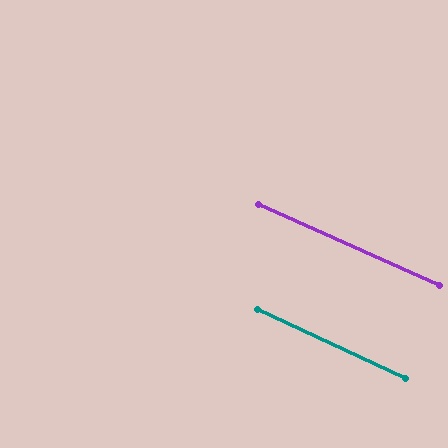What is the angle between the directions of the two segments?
Approximately 1 degree.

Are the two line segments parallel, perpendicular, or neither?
Parallel — their directions differ by only 1.1°.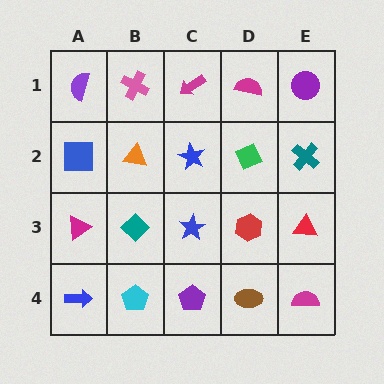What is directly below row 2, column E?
A red triangle.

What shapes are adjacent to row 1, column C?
A blue star (row 2, column C), a pink cross (row 1, column B), a magenta semicircle (row 1, column D).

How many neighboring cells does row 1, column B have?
3.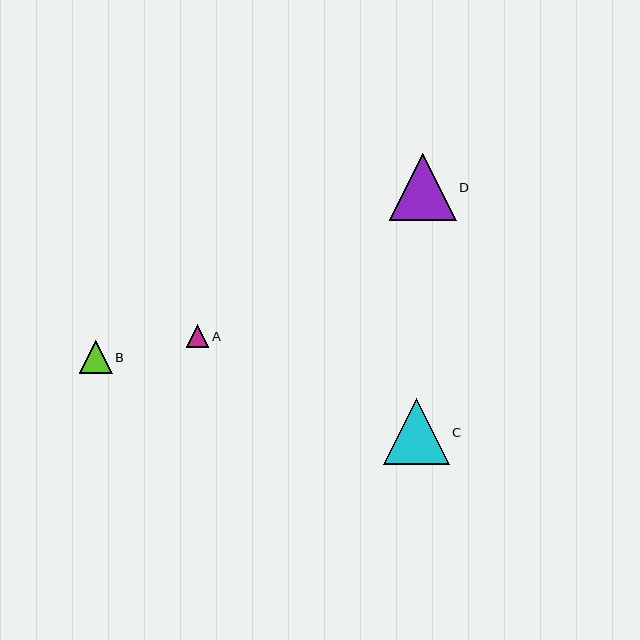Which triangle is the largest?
Triangle D is the largest with a size of approximately 67 pixels.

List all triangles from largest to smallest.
From largest to smallest: D, C, B, A.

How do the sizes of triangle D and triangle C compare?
Triangle D and triangle C are approximately the same size.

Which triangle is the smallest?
Triangle A is the smallest with a size of approximately 22 pixels.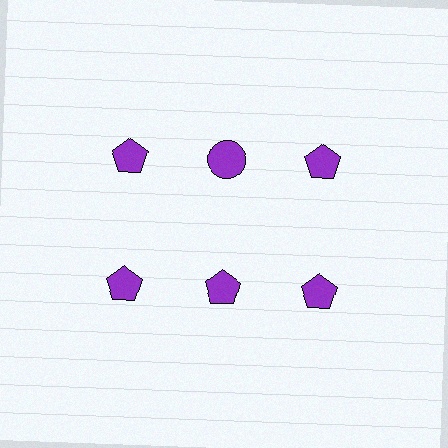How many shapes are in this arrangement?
There are 6 shapes arranged in a grid pattern.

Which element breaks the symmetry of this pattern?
The purple circle in the top row, second from left column breaks the symmetry. All other shapes are purple pentagons.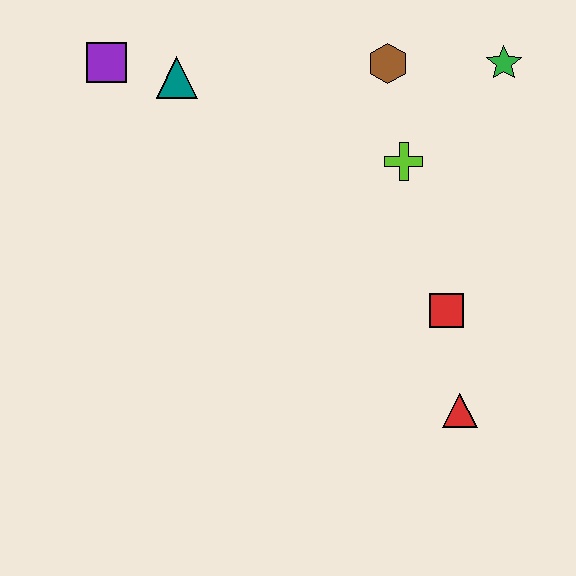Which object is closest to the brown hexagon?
The lime cross is closest to the brown hexagon.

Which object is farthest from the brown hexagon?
The red triangle is farthest from the brown hexagon.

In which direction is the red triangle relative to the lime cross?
The red triangle is below the lime cross.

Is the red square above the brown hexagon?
No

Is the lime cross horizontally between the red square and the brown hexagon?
Yes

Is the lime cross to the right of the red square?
No